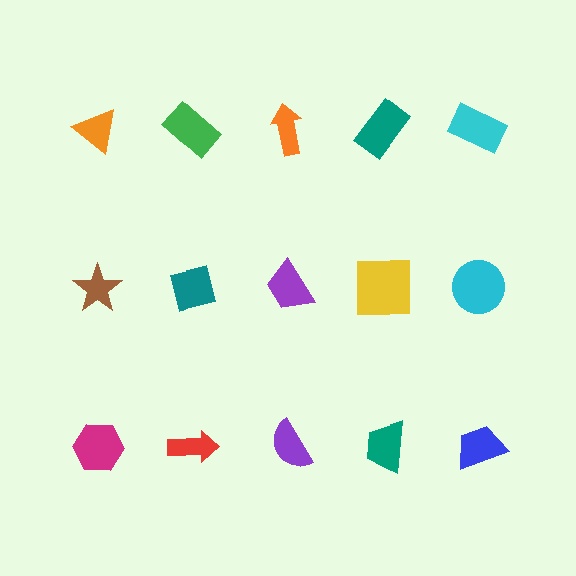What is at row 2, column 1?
A brown star.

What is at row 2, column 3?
A purple trapezoid.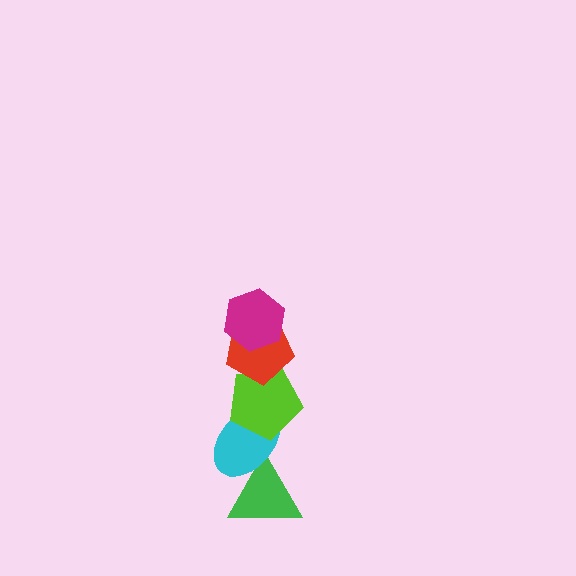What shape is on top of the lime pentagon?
The red pentagon is on top of the lime pentagon.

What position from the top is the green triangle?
The green triangle is 5th from the top.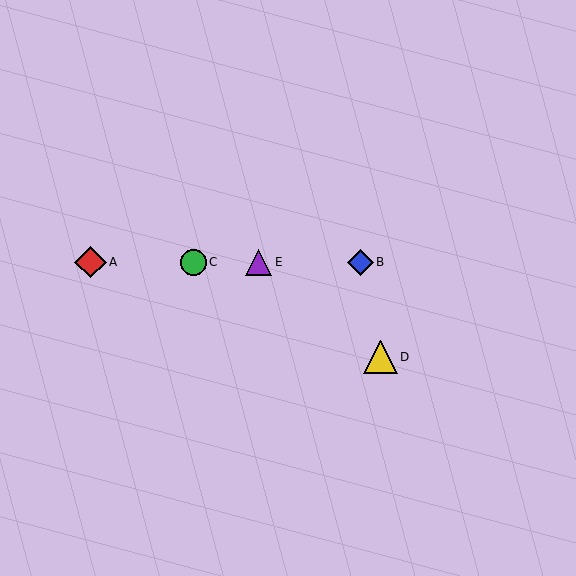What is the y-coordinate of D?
Object D is at y≈357.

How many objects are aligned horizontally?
4 objects (A, B, C, E) are aligned horizontally.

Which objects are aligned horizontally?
Objects A, B, C, E are aligned horizontally.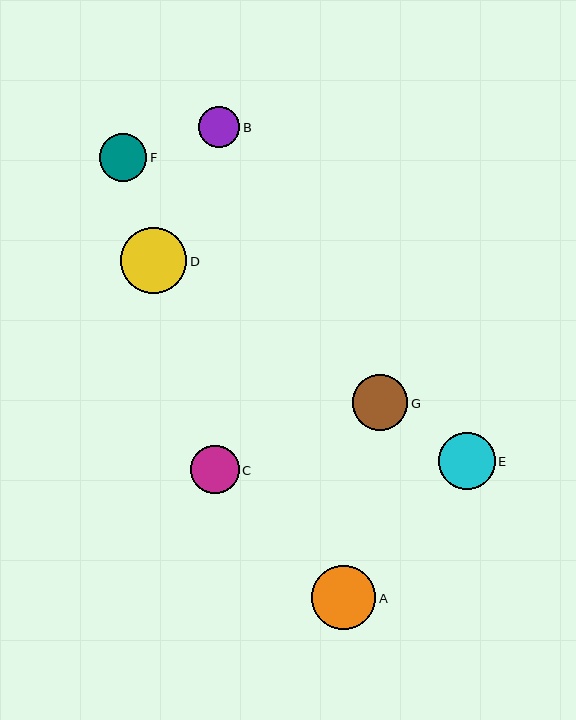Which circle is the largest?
Circle D is the largest with a size of approximately 66 pixels.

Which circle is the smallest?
Circle B is the smallest with a size of approximately 41 pixels.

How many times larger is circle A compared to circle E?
Circle A is approximately 1.1 times the size of circle E.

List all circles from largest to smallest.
From largest to smallest: D, A, E, G, C, F, B.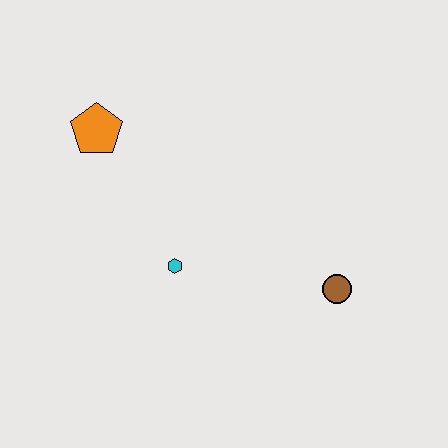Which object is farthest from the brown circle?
The orange pentagon is farthest from the brown circle.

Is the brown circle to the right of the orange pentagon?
Yes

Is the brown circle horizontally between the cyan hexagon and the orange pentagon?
No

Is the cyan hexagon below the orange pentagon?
Yes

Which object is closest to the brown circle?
The cyan hexagon is closest to the brown circle.